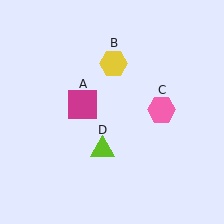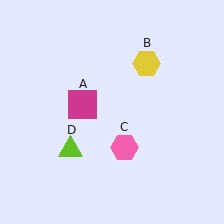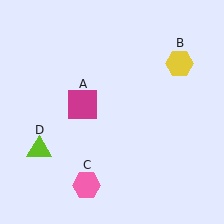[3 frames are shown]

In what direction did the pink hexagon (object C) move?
The pink hexagon (object C) moved down and to the left.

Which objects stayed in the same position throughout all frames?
Magenta square (object A) remained stationary.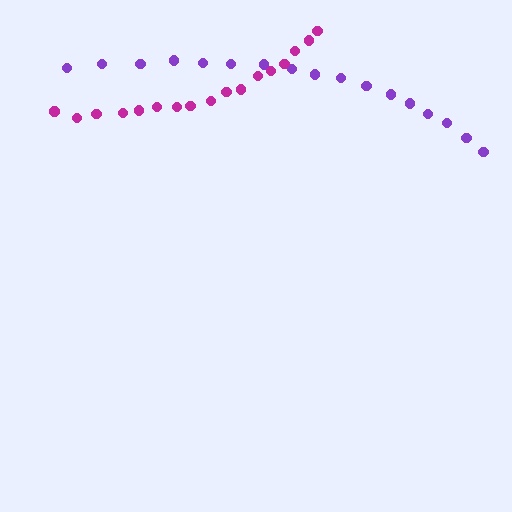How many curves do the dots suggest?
There are 2 distinct paths.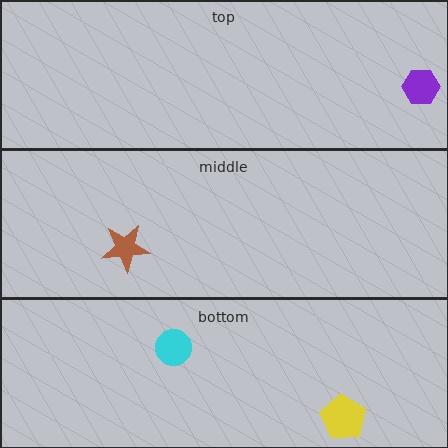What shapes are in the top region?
The purple hexagon.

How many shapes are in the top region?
1.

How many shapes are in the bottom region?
2.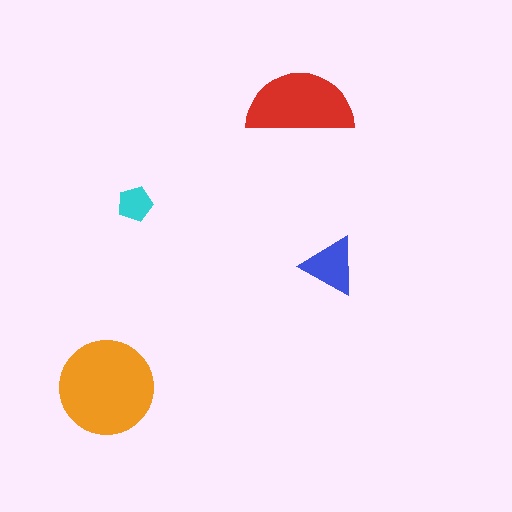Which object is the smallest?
The cyan pentagon.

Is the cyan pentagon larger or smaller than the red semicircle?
Smaller.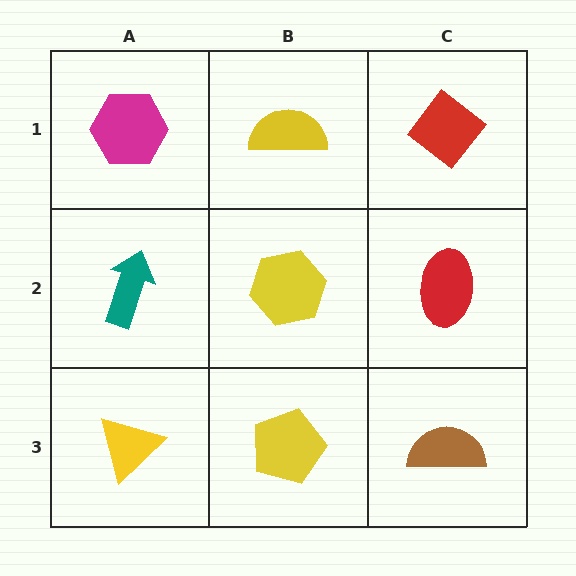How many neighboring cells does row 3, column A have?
2.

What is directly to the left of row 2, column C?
A yellow hexagon.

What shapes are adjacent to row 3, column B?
A yellow hexagon (row 2, column B), a yellow triangle (row 3, column A), a brown semicircle (row 3, column C).